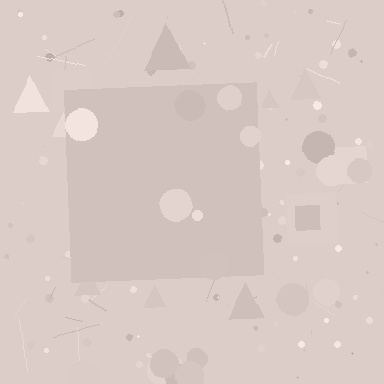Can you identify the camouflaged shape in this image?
The camouflaged shape is a square.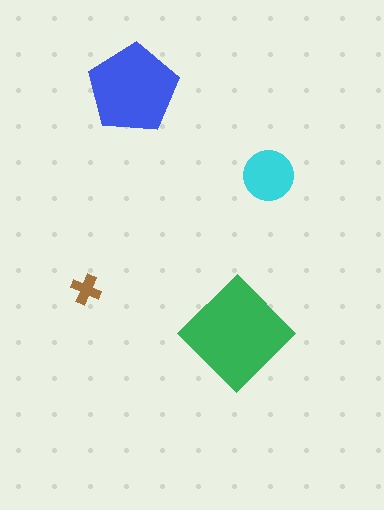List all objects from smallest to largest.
The brown cross, the cyan circle, the blue pentagon, the green diamond.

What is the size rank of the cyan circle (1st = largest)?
3rd.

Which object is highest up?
The blue pentagon is topmost.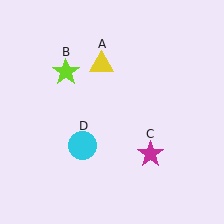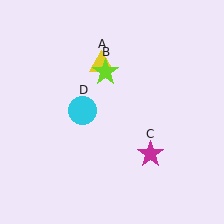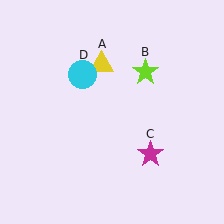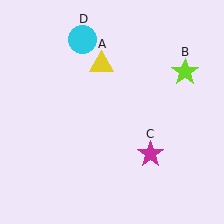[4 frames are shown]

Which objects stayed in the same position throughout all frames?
Yellow triangle (object A) and magenta star (object C) remained stationary.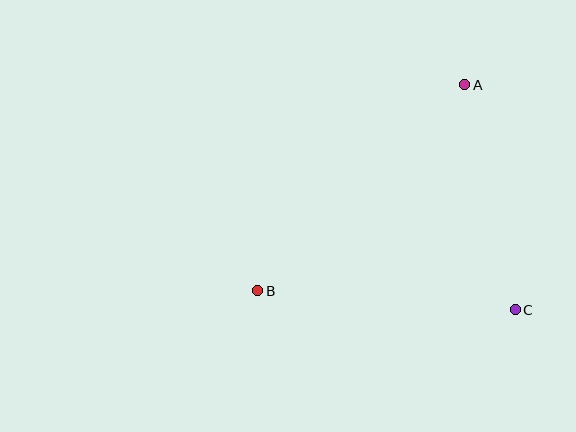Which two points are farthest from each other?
Points A and B are farthest from each other.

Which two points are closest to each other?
Points A and C are closest to each other.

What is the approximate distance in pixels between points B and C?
The distance between B and C is approximately 258 pixels.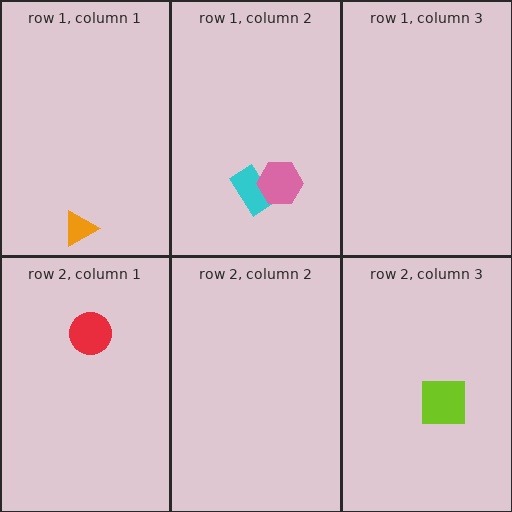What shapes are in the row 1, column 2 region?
The cyan rectangle, the pink hexagon.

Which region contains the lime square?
The row 2, column 3 region.